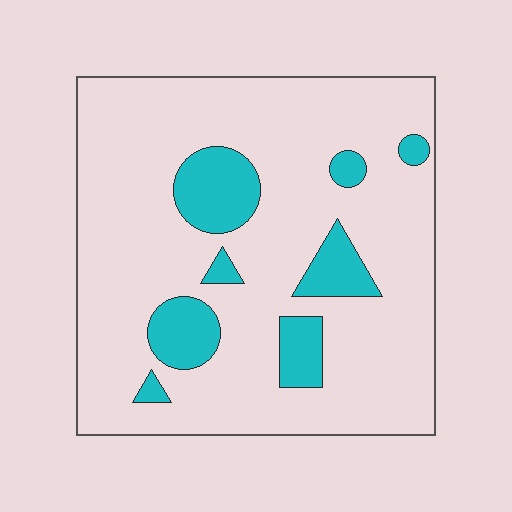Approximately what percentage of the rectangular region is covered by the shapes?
Approximately 15%.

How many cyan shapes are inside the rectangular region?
8.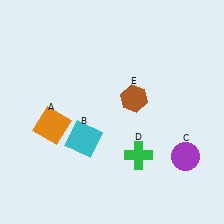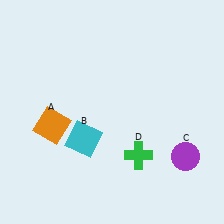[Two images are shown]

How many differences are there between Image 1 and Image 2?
There is 1 difference between the two images.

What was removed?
The brown hexagon (E) was removed in Image 2.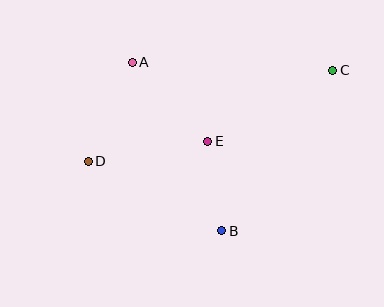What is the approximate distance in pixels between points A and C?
The distance between A and C is approximately 201 pixels.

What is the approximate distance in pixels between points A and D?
The distance between A and D is approximately 109 pixels.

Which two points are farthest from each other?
Points C and D are farthest from each other.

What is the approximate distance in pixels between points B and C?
The distance between B and C is approximately 195 pixels.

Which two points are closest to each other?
Points B and E are closest to each other.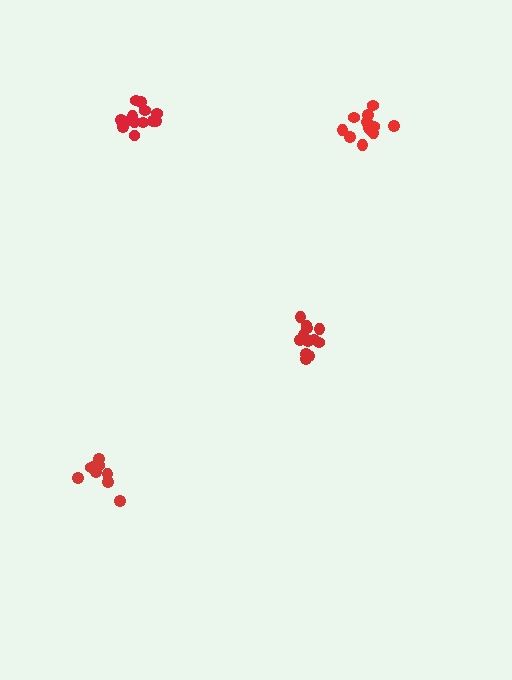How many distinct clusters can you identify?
There are 4 distinct clusters.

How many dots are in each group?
Group 1: 12 dots, Group 2: 13 dots, Group 3: 13 dots, Group 4: 9 dots (47 total).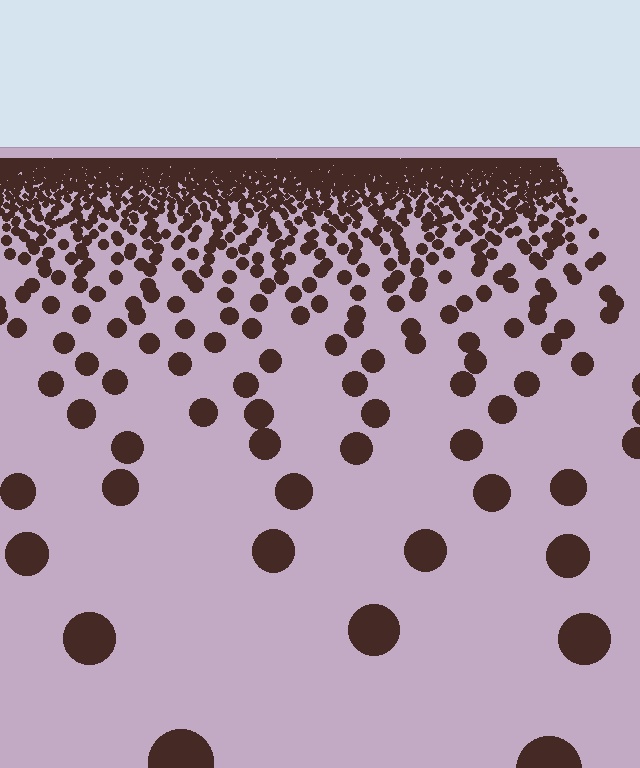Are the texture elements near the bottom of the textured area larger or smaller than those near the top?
Larger. Near the bottom, elements are closer to the viewer and appear at a bigger on-screen size.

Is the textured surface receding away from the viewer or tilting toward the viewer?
The surface is receding away from the viewer. Texture elements get smaller and denser toward the top.